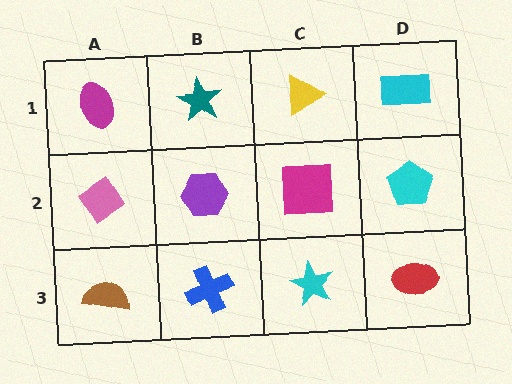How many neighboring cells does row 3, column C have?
3.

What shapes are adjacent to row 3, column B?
A purple hexagon (row 2, column B), a brown semicircle (row 3, column A), a cyan star (row 3, column C).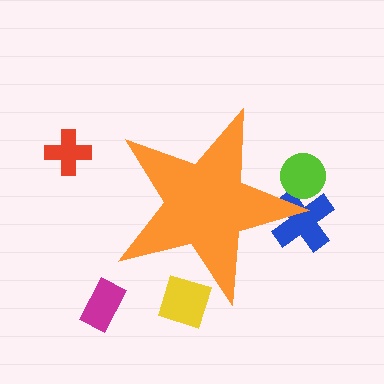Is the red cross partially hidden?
No, the red cross is fully visible.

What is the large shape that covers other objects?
An orange star.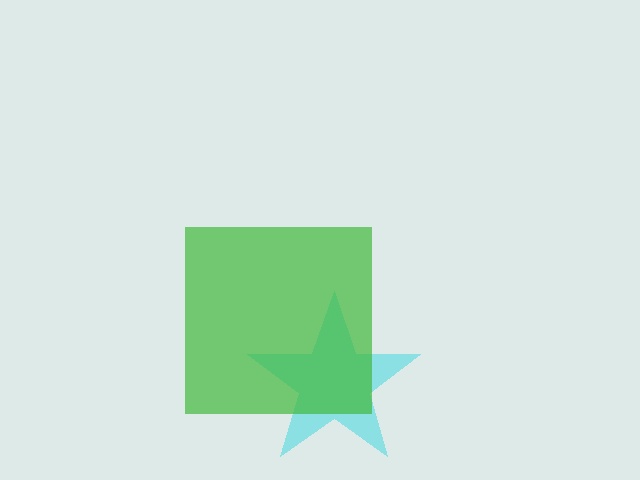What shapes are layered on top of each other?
The layered shapes are: a cyan star, a green square.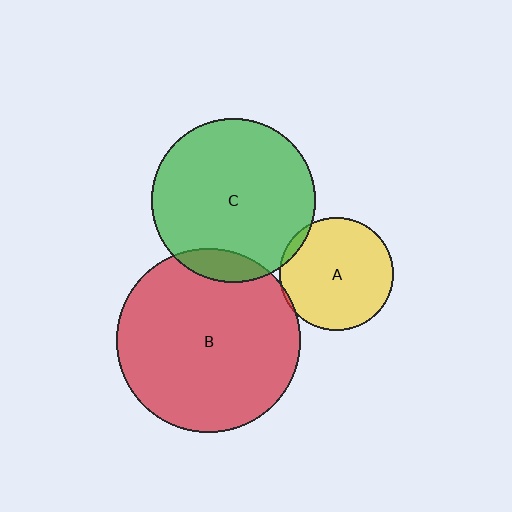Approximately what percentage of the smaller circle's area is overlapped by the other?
Approximately 5%.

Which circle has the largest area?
Circle B (red).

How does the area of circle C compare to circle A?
Approximately 2.1 times.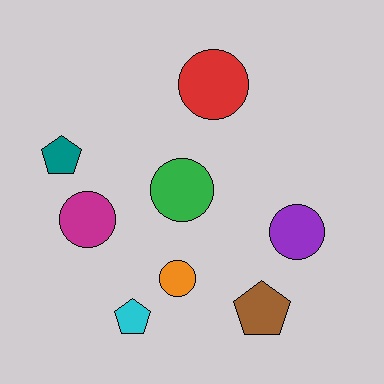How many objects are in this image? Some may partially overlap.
There are 8 objects.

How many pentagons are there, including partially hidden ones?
There are 3 pentagons.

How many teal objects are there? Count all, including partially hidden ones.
There is 1 teal object.